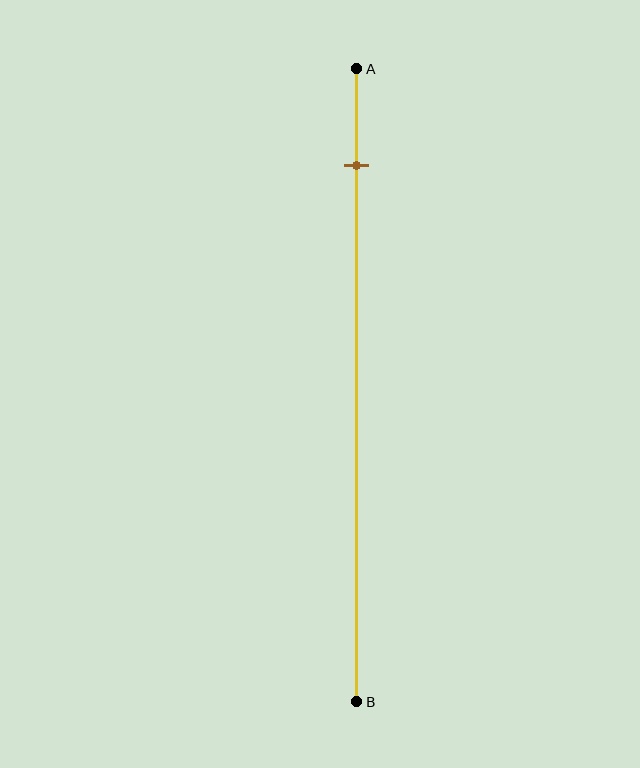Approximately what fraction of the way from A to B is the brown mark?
The brown mark is approximately 15% of the way from A to B.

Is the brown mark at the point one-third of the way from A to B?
No, the mark is at about 15% from A, not at the 33% one-third point.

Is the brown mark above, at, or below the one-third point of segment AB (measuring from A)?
The brown mark is above the one-third point of segment AB.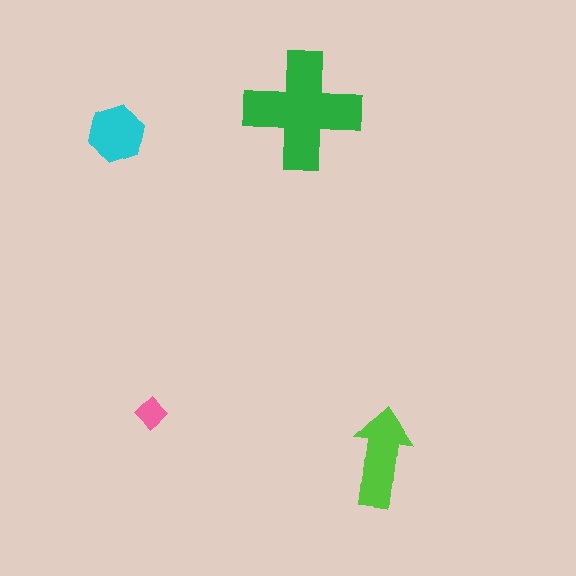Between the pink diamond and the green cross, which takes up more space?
The green cross.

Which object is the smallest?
The pink diamond.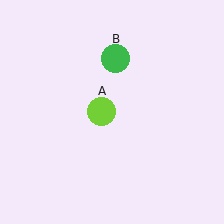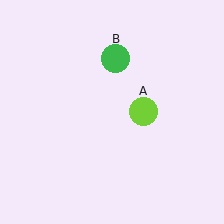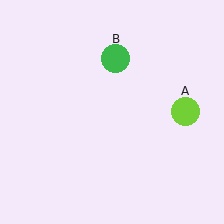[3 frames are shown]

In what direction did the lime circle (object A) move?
The lime circle (object A) moved right.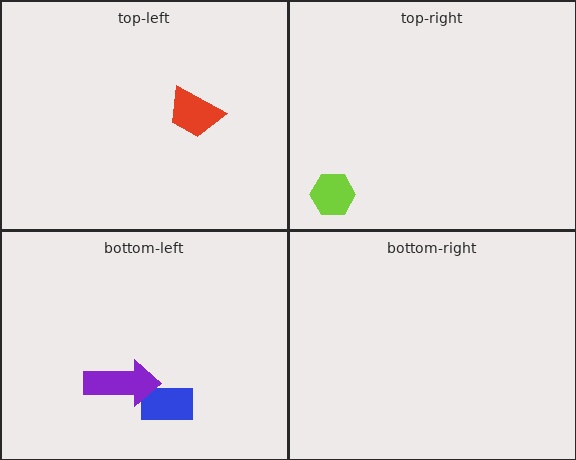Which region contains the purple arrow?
The bottom-left region.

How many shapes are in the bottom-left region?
2.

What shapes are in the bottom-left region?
The blue rectangle, the purple arrow.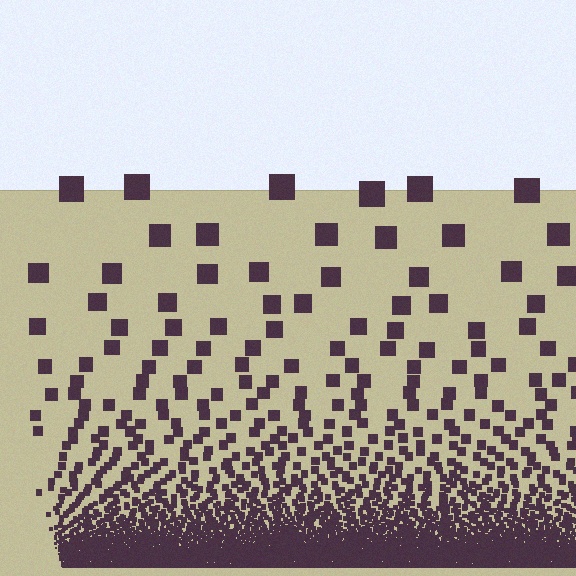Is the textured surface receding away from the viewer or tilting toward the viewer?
The surface appears to tilt toward the viewer. Texture elements get larger and sparser toward the top.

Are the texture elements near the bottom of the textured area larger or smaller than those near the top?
Smaller. The gradient is inverted — elements near the bottom are smaller and denser.